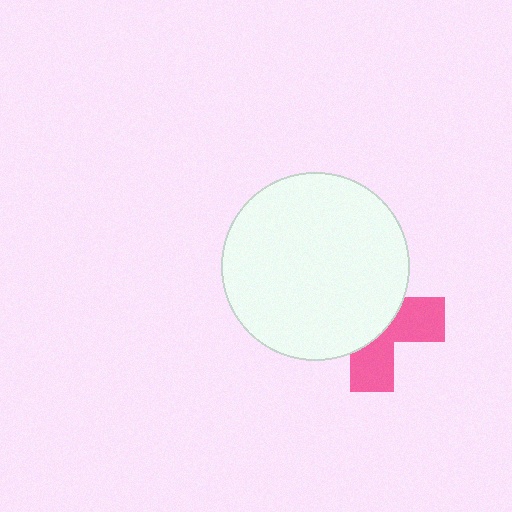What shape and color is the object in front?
The object in front is a white circle.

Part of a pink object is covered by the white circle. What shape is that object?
It is a cross.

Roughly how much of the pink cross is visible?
A small part of it is visible (roughly 40%).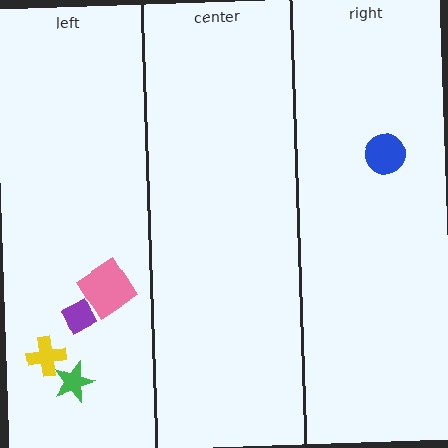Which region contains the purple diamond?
The left region.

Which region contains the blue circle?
The right region.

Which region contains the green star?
The left region.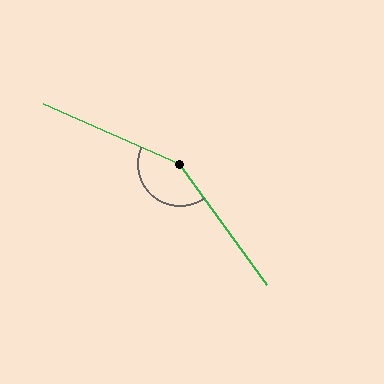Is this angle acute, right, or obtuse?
It is obtuse.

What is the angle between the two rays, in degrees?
Approximately 149 degrees.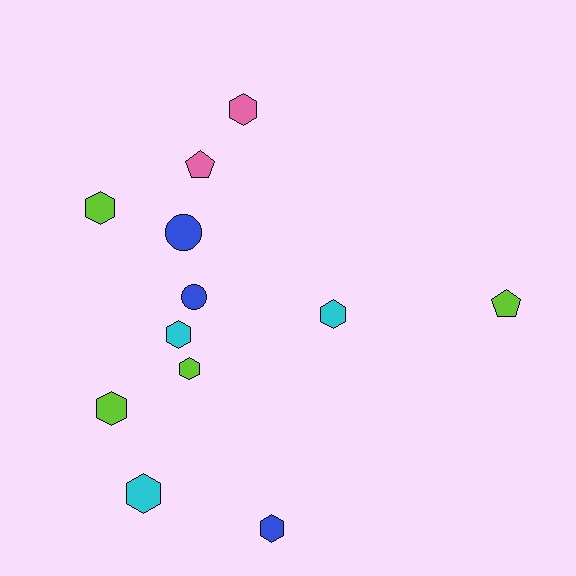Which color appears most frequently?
Lime, with 4 objects.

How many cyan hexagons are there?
There are 3 cyan hexagons.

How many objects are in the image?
There are 12 objects.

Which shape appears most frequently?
Hexagon, with 8 objects.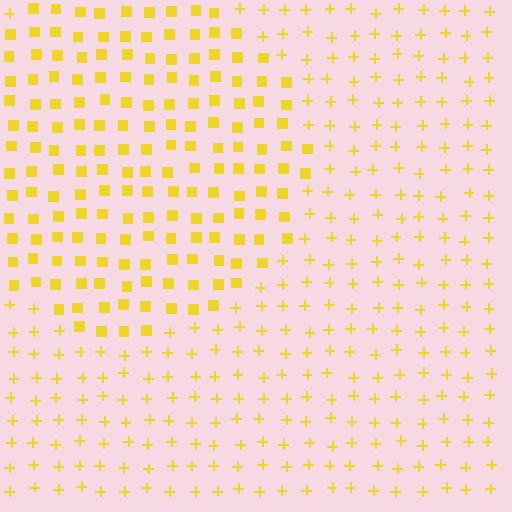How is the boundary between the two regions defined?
The boundary is defined by a change in element shape: squares inside vs. plus signs outside. All elements share the same color and spacing.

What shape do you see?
I see a circle.